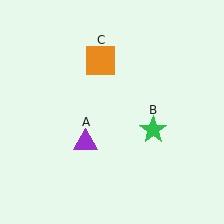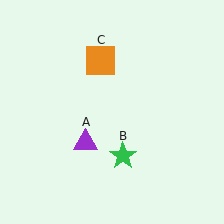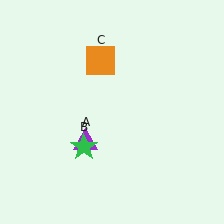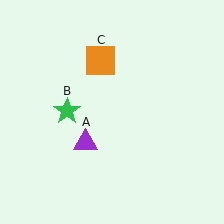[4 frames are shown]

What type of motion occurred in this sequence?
The green star (object B) rotated clockwise around the center of the scene.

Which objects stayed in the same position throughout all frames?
Purple triangle (object A) and orange square (object C) remained stationary.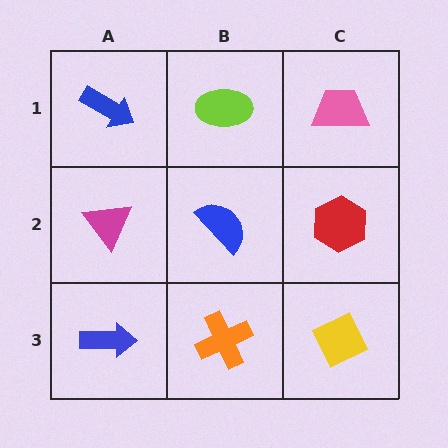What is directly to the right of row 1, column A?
A lime ellipse.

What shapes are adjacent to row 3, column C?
A red hexagon (row 2, column C), an orange cross (row 3, column B).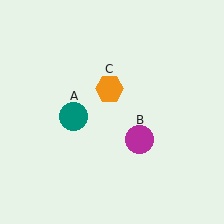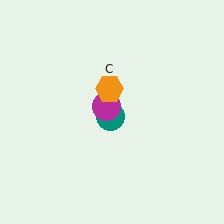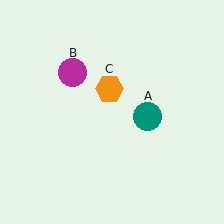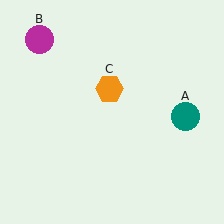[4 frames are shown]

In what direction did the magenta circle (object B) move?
The magenta circle (object B) moved up and to the left.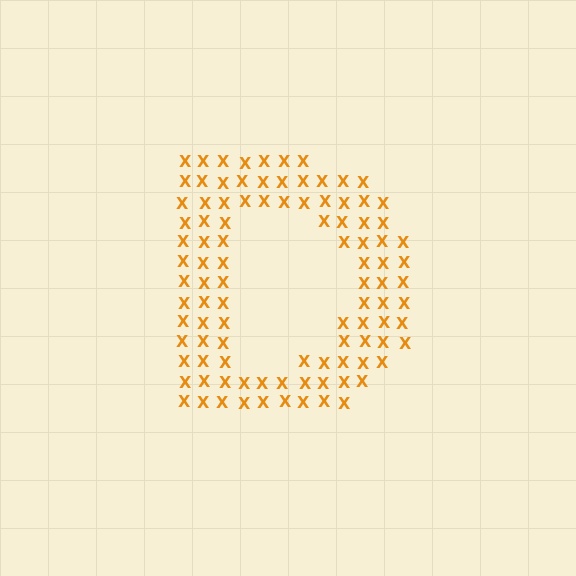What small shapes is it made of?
It is made of small letter X's.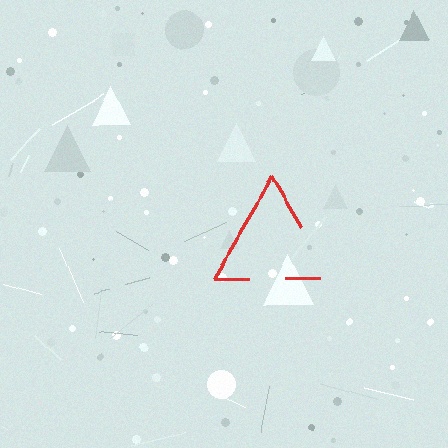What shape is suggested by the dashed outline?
The dashed outline suggests a triangle.